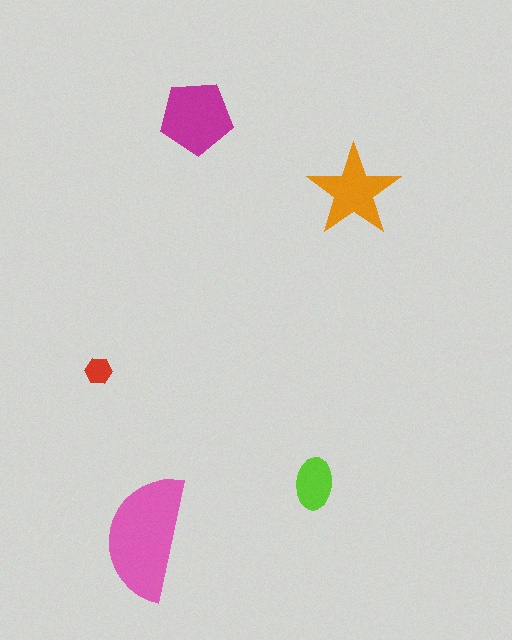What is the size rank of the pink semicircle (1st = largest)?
1st.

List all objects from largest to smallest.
The pink semicircle, the magenta pentagon, the orange star, the lime ellipse, the red hexagon.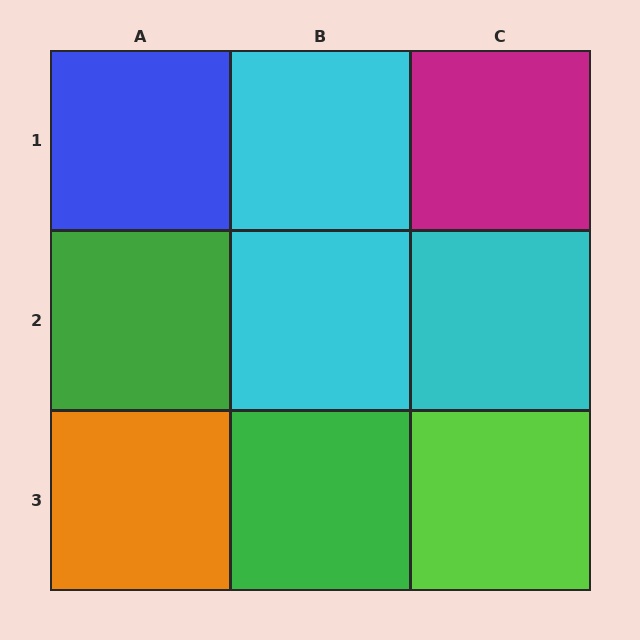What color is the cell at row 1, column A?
Blue.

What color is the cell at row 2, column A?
Green.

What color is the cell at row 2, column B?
Cyan.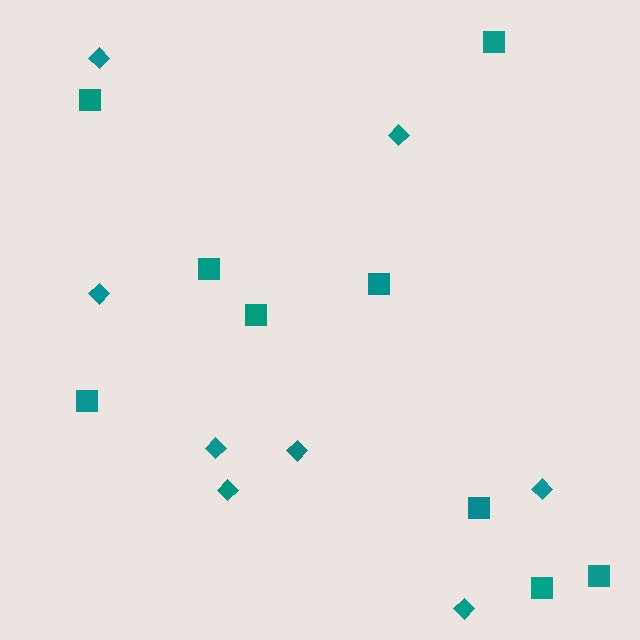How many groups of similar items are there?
There are 2 groups: one group of squares (9) and one group of diamonds (8).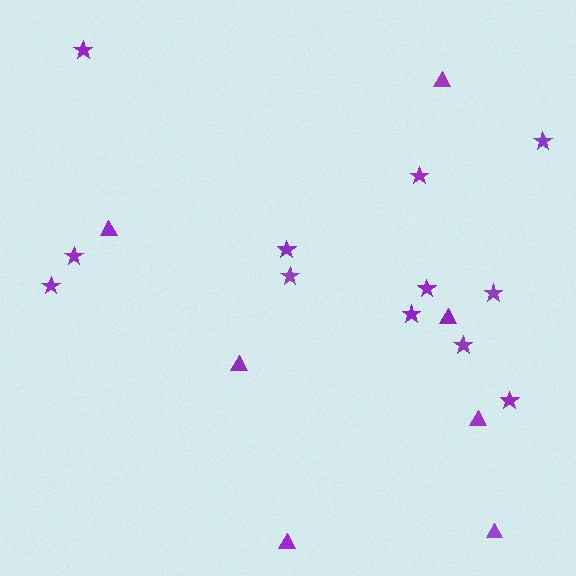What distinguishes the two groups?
There are 2 groups: one group of triangles (7) and one group of stars (12).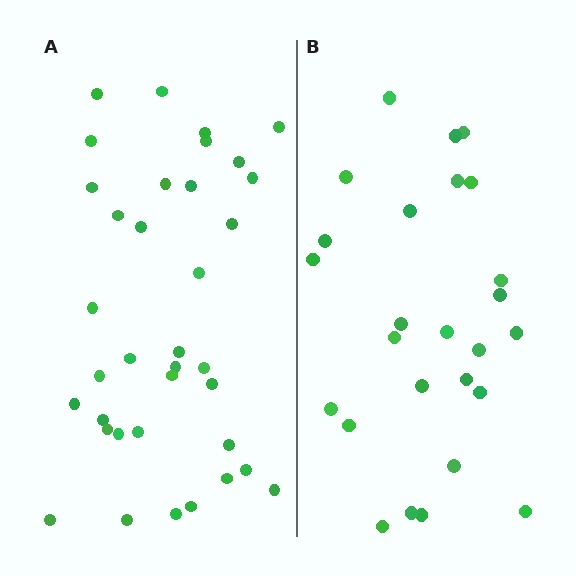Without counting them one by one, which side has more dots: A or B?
Region A (the left region) has more dots.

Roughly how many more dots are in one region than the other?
Region A has roughly 10 or so more dots than region B.